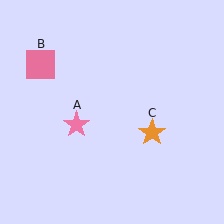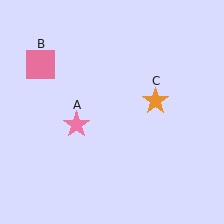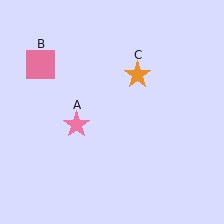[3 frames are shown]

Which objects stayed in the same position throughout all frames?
Pink star (object A) and pink square (object B) remained stationary.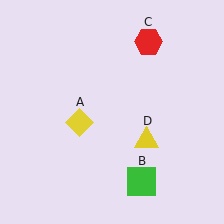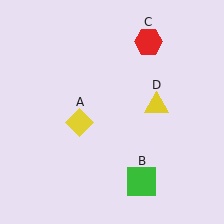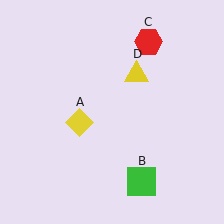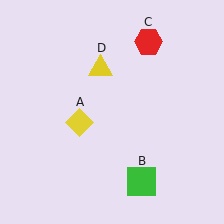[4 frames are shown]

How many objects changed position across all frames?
1 object changed position: yellow triangle (object D).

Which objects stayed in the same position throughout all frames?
Yellow diamond (object A) and green square (object B) and red hexagon (object C) remained stationary.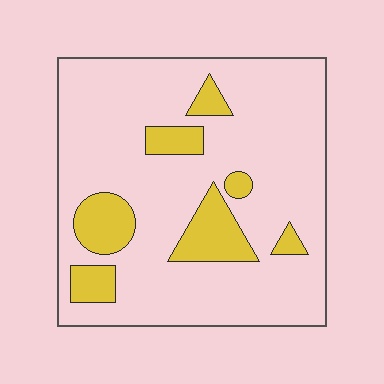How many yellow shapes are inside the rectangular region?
7.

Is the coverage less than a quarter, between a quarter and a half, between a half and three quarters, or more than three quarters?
Less than a quarter.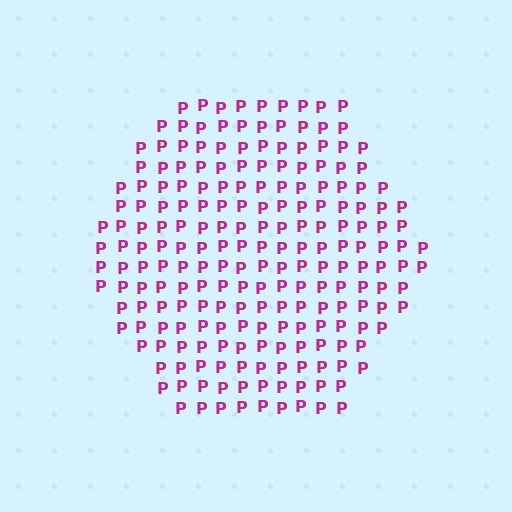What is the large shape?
The large shape is a hexagon.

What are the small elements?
The small elements are letter P's.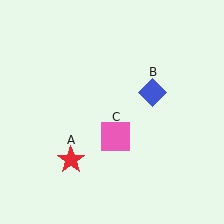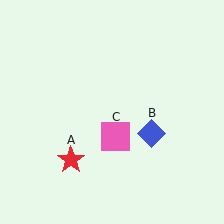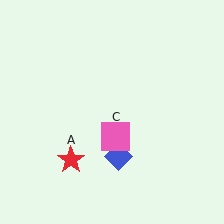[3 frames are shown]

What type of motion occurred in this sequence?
The blue diamond (object B) rotated clockwise around the center of the scene.